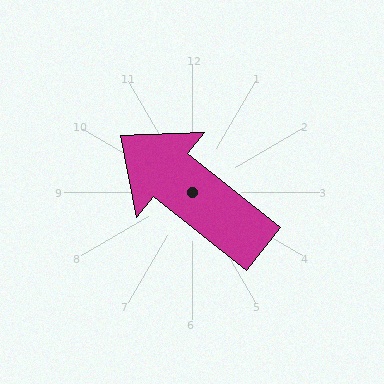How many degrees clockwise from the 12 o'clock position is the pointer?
Approximately 309 degrees.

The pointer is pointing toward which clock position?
Roughly 10 o'clock.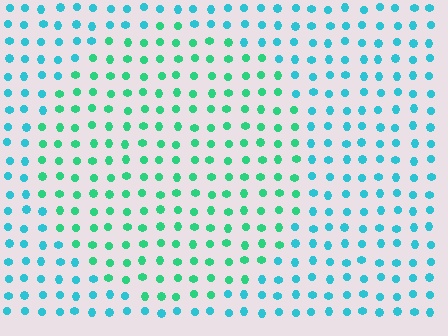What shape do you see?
I see a circle.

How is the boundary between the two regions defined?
The boundary is defined purely by a slight shift in hue (about 36 degrees). Spacing, size, and orientation are identical on both sides.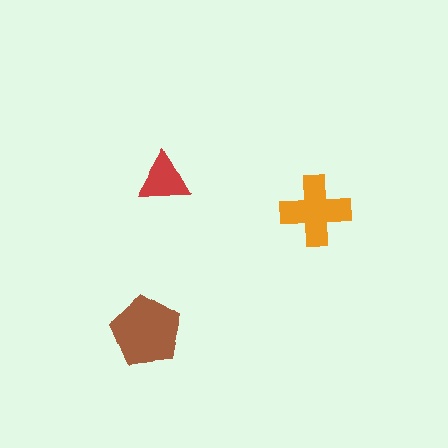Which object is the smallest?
The red triangle.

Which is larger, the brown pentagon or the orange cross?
The brown pentagon.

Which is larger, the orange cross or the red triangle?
The orange cross.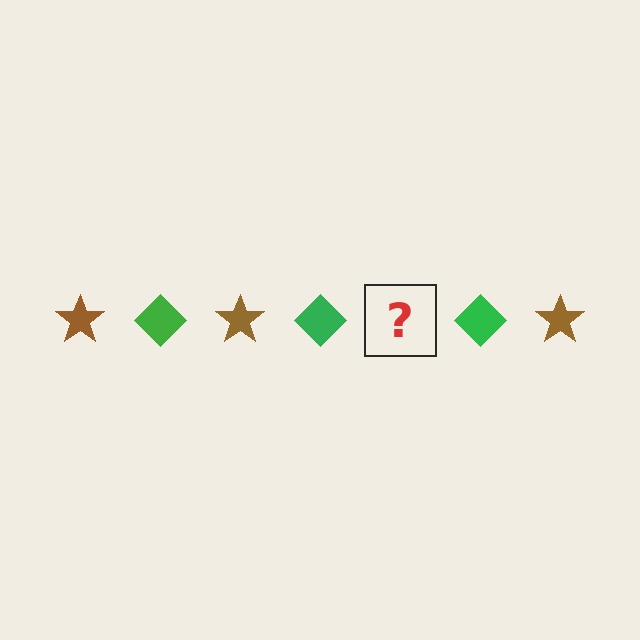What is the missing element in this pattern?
The missing element is a brown star.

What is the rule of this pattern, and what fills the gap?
The rule is that the pattern alternates between brown star and green diamond. The gap should be filled with a brown star.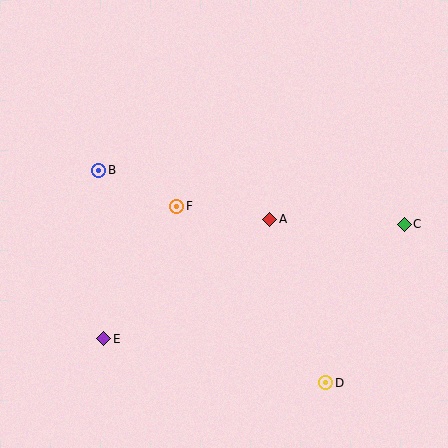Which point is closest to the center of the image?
Point A at (270, 219) is closest to the center.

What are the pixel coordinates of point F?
Point F is at (177, 206).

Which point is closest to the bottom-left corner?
Point E is closest to the bottom-left corner.